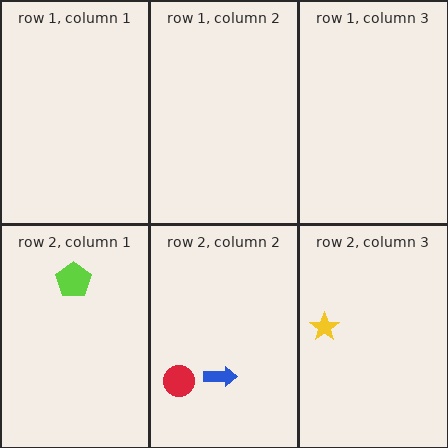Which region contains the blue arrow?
The row 2, column 2 region.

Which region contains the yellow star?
The row 2, column 3 region.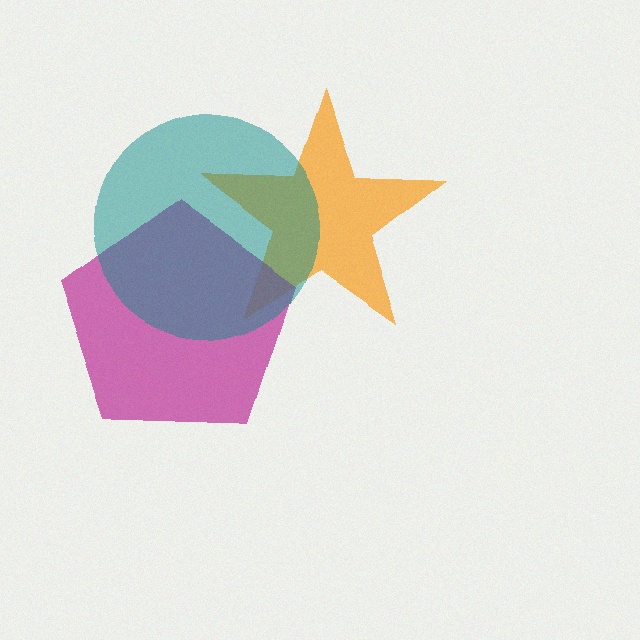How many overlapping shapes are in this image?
There are 3 overlapping shapes in the image.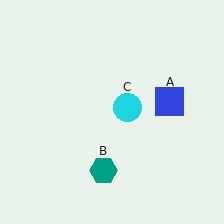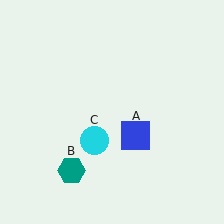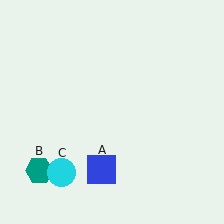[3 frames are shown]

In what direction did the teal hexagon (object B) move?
The teal hexagon (object B) moved left.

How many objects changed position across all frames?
3 objects changed position: blue square (object A), teal hexagon (object B), cyan circle (object C).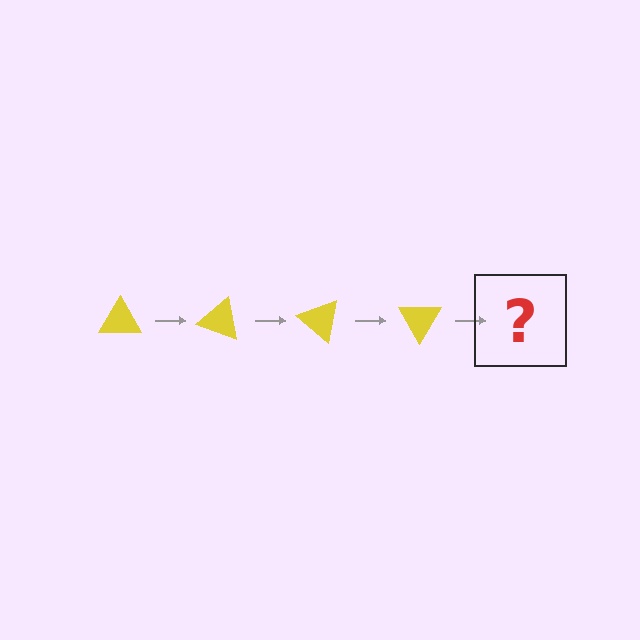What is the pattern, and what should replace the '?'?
The pattern is that the triangle rotates 20 degrees each step. The '?' should be a yellow triangle rotated 80 degrees.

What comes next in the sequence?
The next element should be a yellow triangle rotated 80 degrees.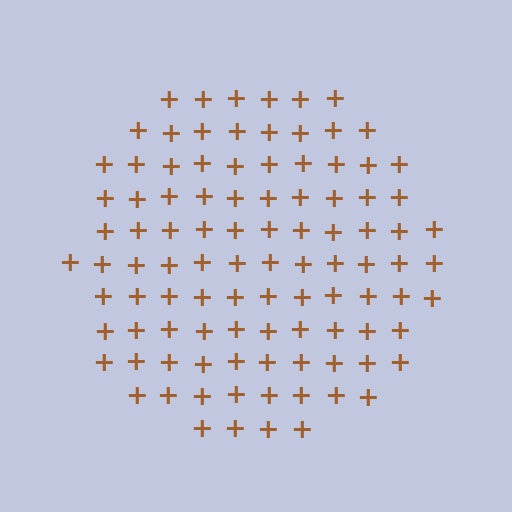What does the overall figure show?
The overall figure shows a circle.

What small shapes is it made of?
It is made of small plus signs.